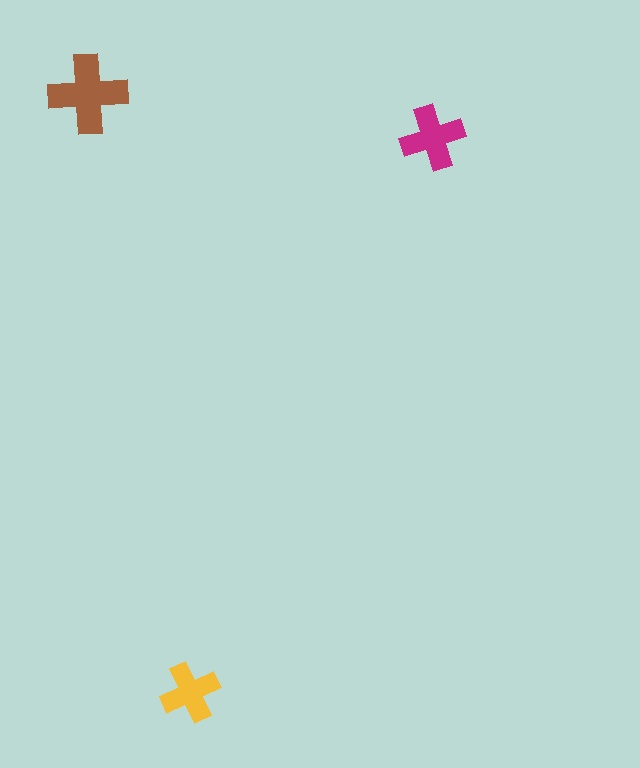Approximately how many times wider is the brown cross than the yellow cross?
About 1.5 times wider.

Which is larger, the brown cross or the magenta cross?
The brown one.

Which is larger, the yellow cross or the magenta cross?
The magenta one.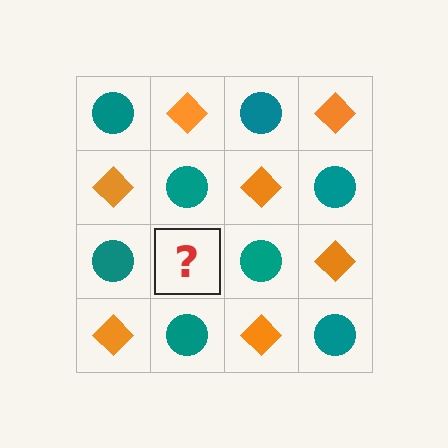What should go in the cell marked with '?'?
The missing cell should contain an orange diamond.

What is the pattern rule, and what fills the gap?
The rule is that it alternates teal circle and orange diamond in a checkerboard pattern. The gap should be filled with an orange diamond.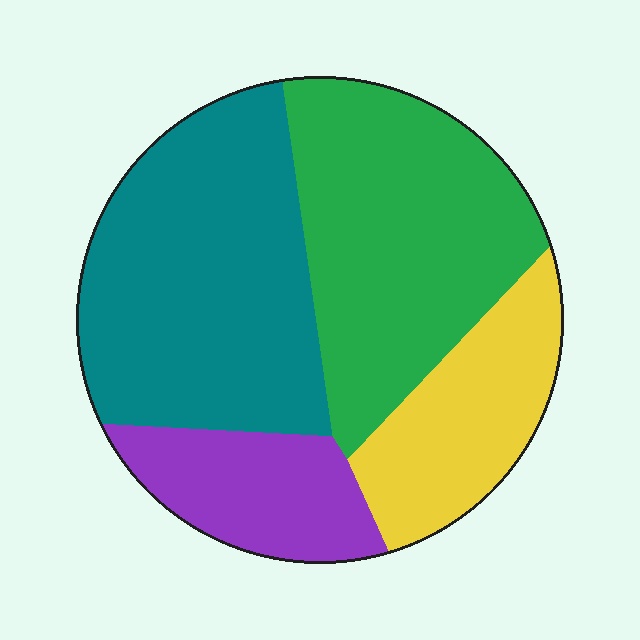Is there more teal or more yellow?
Teal.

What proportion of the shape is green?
Green takes up about one third (1/3) of the shape.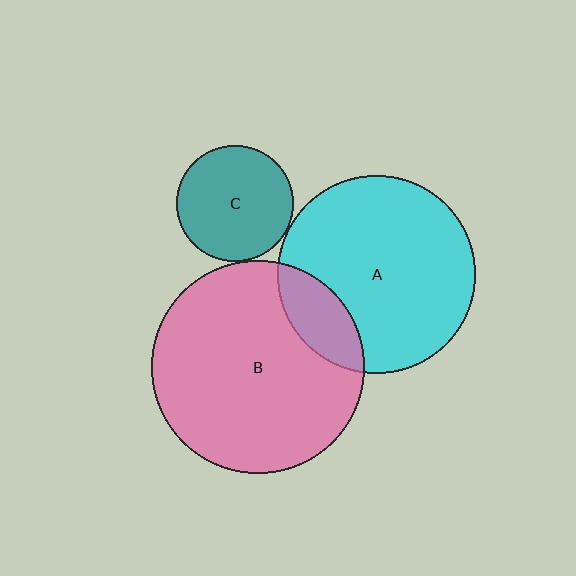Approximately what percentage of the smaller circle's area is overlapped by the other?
Approximately 15%.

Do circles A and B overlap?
Yes.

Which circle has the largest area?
Circle B (pink).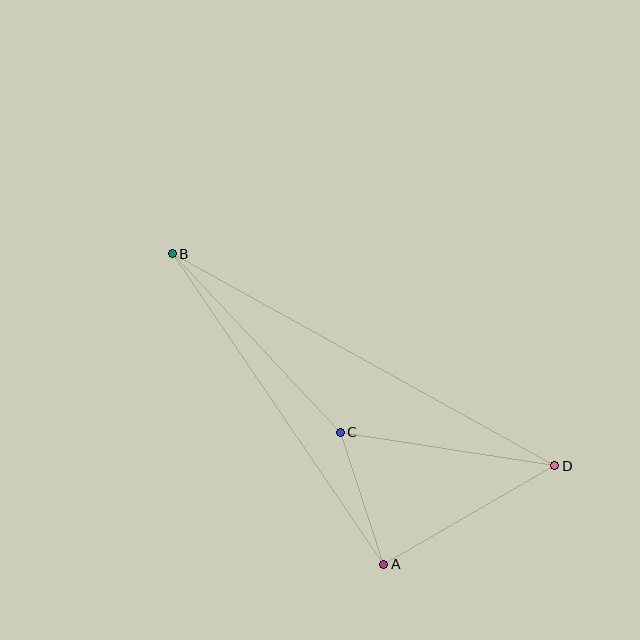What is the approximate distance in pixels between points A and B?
The distance between A and B is approximately 376 pixels.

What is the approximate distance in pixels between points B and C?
The distance between B and C is approximately 245 pixels.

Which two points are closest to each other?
Points A and C are closest to each other.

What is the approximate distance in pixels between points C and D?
The distance between C and D is approximately 217 pixels.